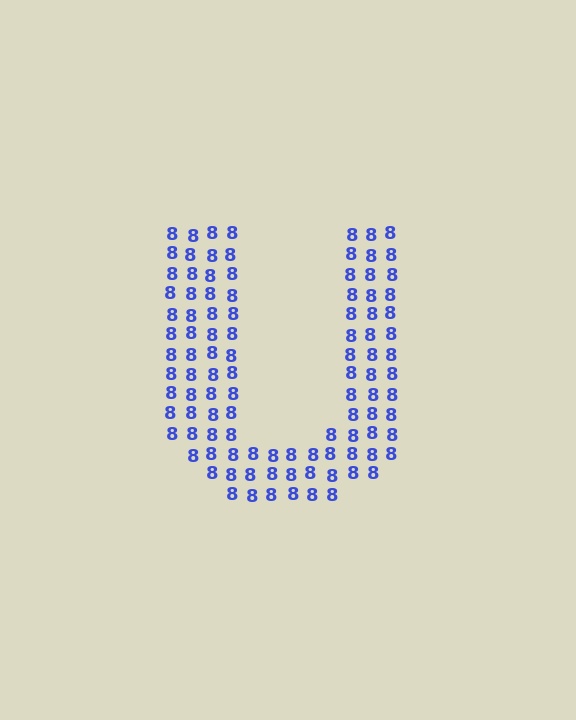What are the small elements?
The small elements are digit 8's.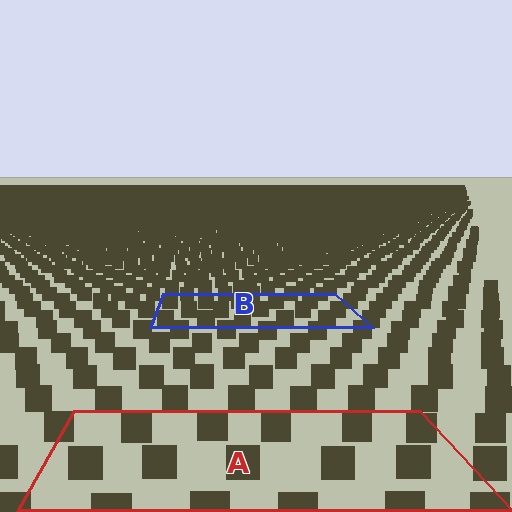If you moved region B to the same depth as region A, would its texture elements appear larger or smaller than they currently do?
They would appear larger. At a closer depth, the same texture elements are projected at a bigger on-screen size.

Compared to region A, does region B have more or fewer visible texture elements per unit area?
Region B has more texture elements per unit area — they are packed more densely because it is farther away.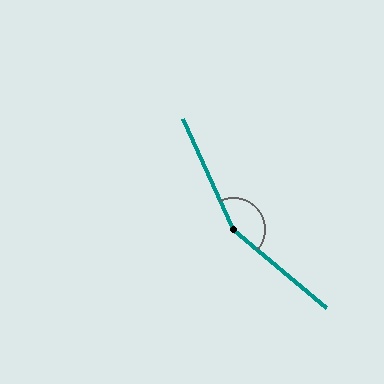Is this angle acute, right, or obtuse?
It is obtuse.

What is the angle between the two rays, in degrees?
Approximately 155 degrees.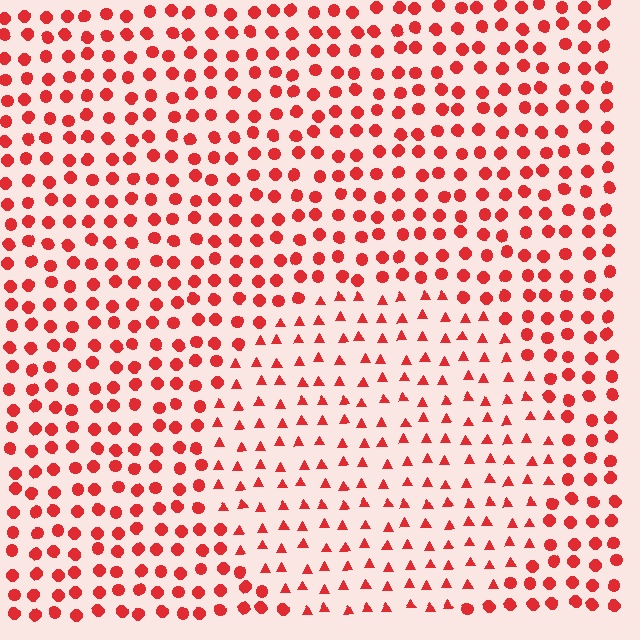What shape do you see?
I see a circle.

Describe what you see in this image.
The image is filled with small red elements arranged in a uniform grid. A circle-shaped region contains triangles, while the surrounding area contains circles. The boundary is defined purely by the change in element shape.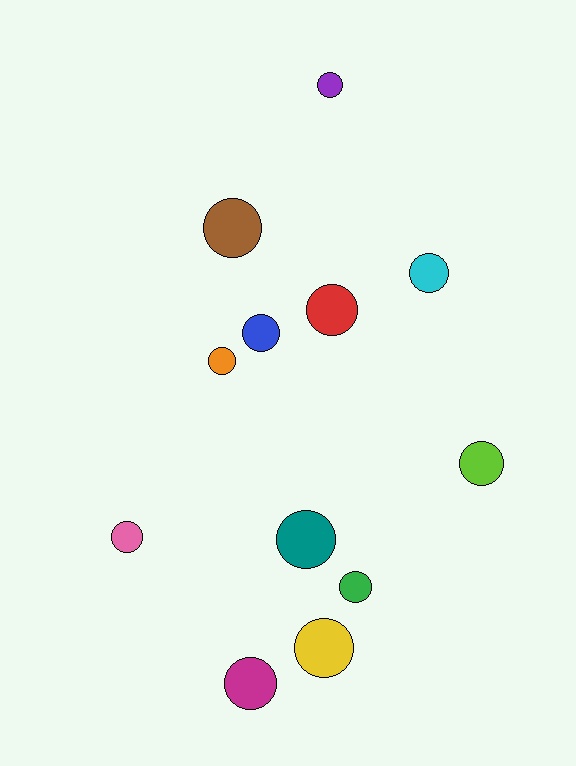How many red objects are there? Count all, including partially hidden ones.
There is 1 red object.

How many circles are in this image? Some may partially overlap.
There are 12 circles.